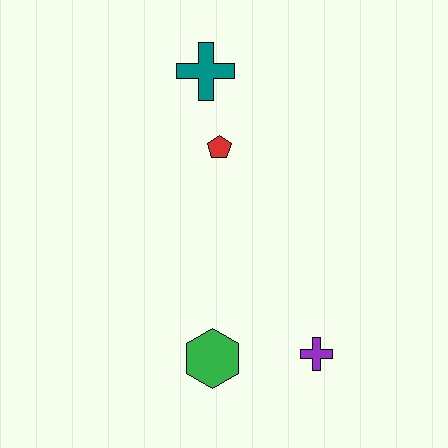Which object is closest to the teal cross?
The red pentagon is closest to the teal cross.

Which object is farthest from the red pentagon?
The purple cross is farthest from the red pentagon.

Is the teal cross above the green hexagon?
Yes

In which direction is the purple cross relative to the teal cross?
The purple cross is below the teal cross.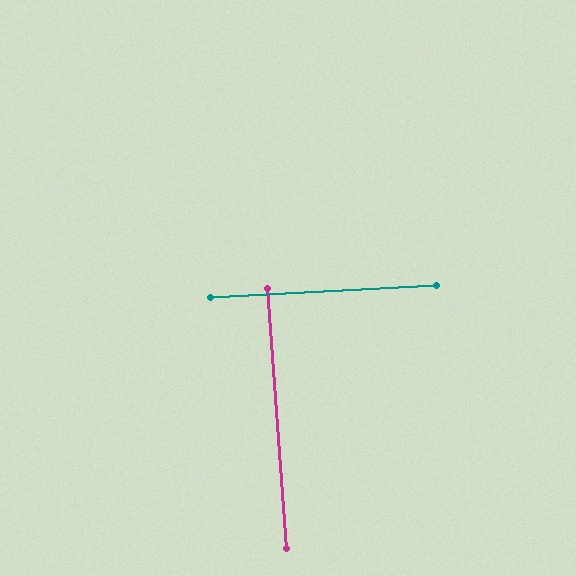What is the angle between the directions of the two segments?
Approximately 89 degrees.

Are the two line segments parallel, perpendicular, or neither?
Perpendicular — they meet at approximately 89°.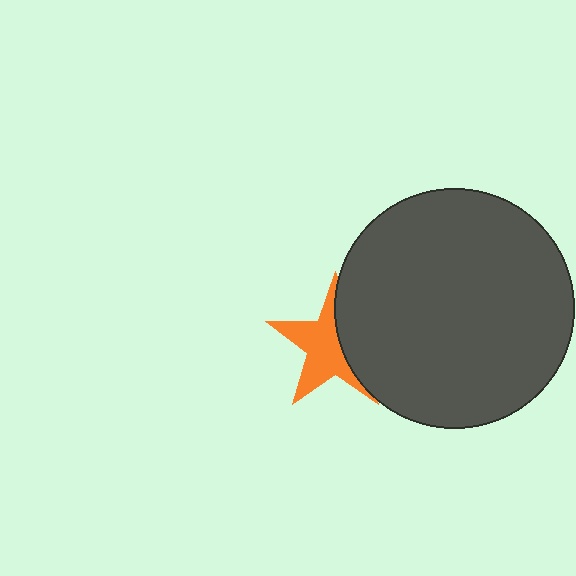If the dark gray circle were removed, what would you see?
You would see the complete orange star.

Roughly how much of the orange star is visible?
About half of it is visible (roughly 59%).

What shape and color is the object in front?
The object in front is a dark gray circle.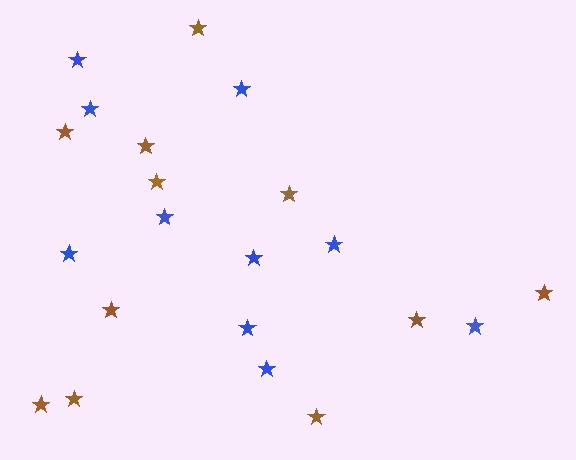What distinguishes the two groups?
There are 2 groups: one group of brown stars (11) and one group of blue stars (10).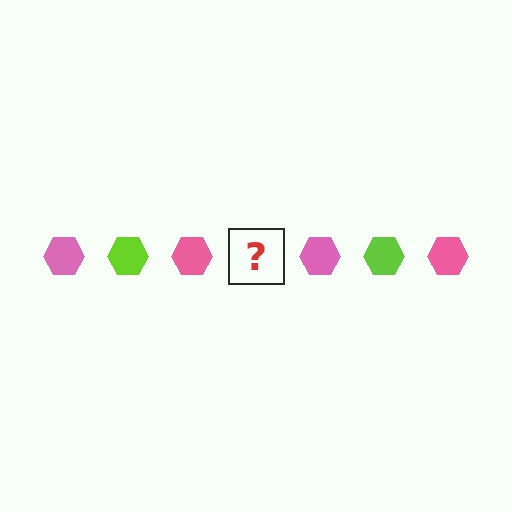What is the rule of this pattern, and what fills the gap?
The rule is that the pattern cycles through pink, lime hexagons. The gap should be filled with a lime hexagon.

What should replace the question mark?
The question mark should be replaced with a lime hexagon.